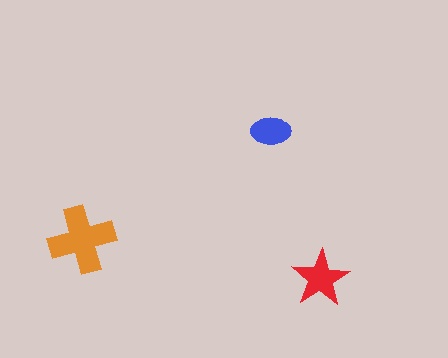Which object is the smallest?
The blue ellipse.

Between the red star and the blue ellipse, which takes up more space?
The red star.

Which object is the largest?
The orange cross.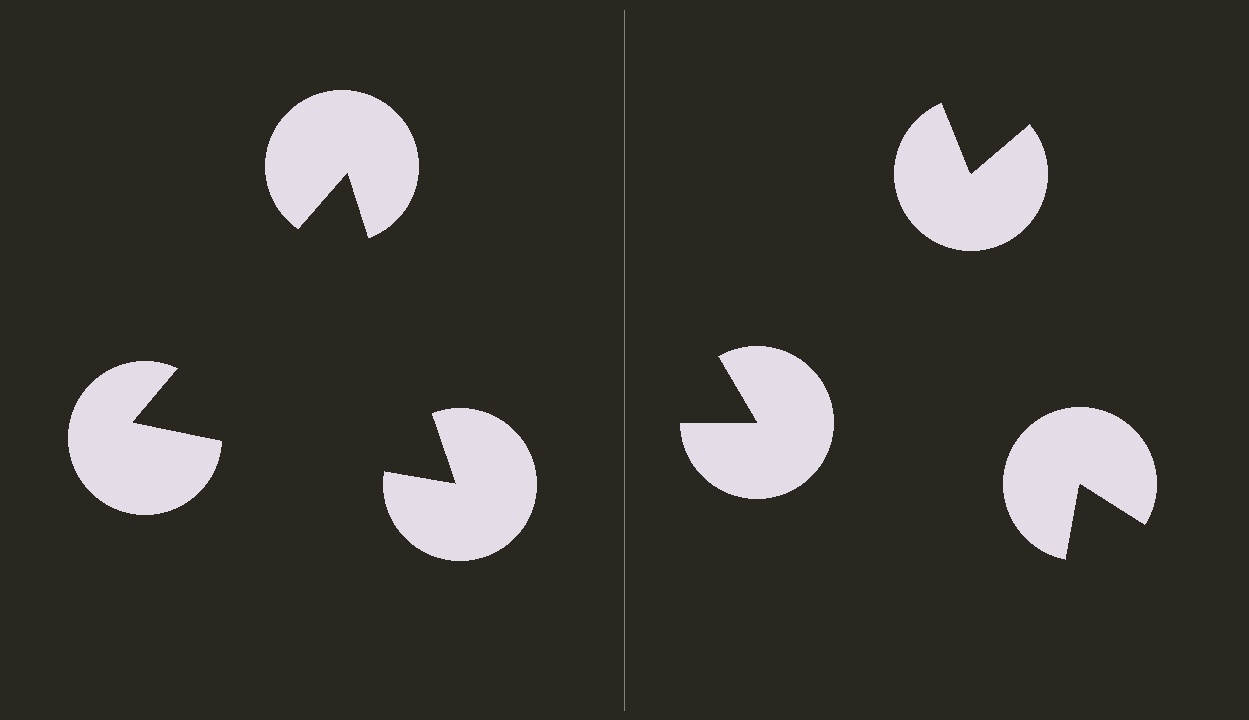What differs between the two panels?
The pac-man discs are positioned identically on both sides; only the wedge orientations differ. On the left they align to a triangle; on the right they are misaligned.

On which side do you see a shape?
An illusory triangle appears on the left side. On the right side the wedge cuts are rotated, so no coherent shape forms.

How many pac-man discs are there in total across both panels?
6 — 3 on each side.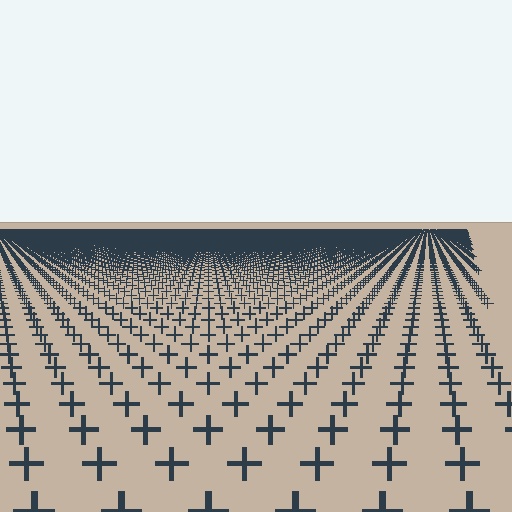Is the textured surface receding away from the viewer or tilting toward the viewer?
The surface is receding away from the viewer. Texture elements get smaller and denser toward the top.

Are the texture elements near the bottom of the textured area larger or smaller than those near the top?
Larger. Near the bottom, elements are closer to the viewer and appear at a bigger on-screen size.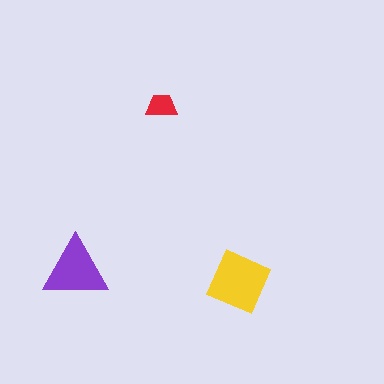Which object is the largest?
The yellow diamond.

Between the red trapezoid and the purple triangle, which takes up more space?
The purple triangle.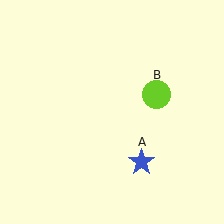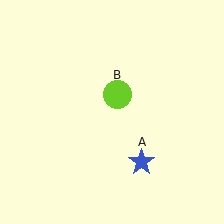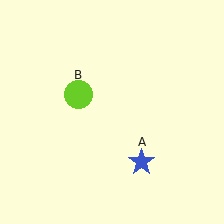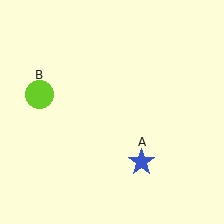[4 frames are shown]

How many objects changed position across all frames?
1 object changed position: lime circle (object B).